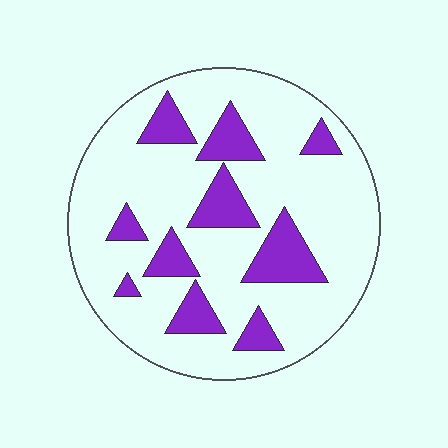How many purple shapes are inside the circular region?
10.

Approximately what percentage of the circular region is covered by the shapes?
Approximately 20%.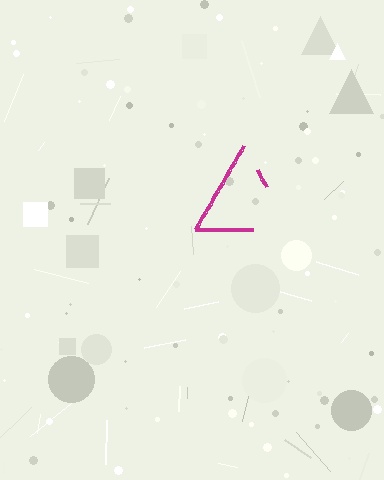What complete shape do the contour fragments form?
The contour fragments form a triangle.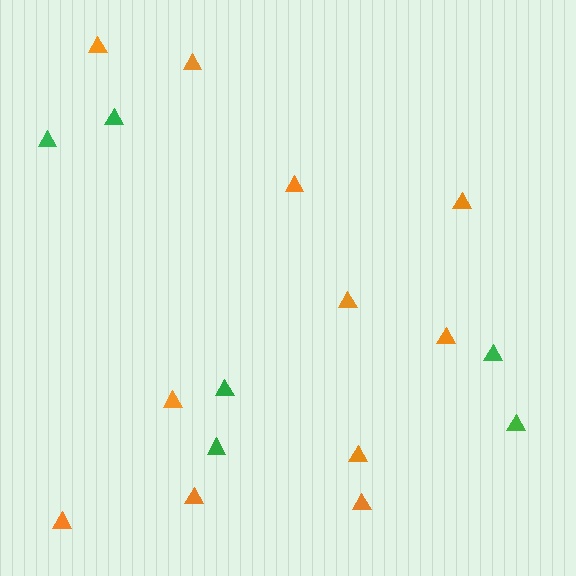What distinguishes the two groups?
There are 2 groups: one group of orange triangles (11) and one group of green triangles (6).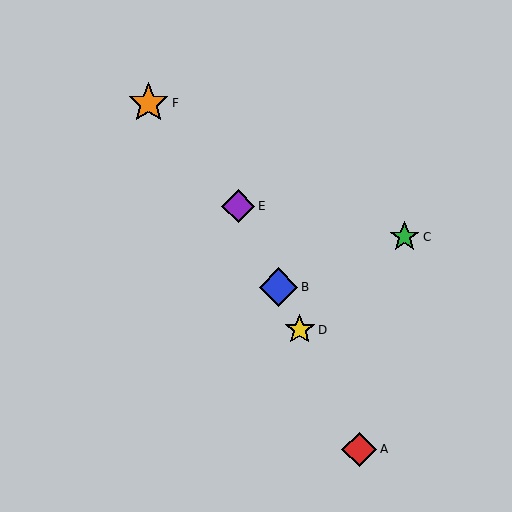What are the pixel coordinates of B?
Object B is at (279, 287).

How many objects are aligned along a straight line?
4 objects (A, B, D, E) are aligned along a straight line.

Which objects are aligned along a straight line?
Objects A, B, D, E are aligned along a straight line.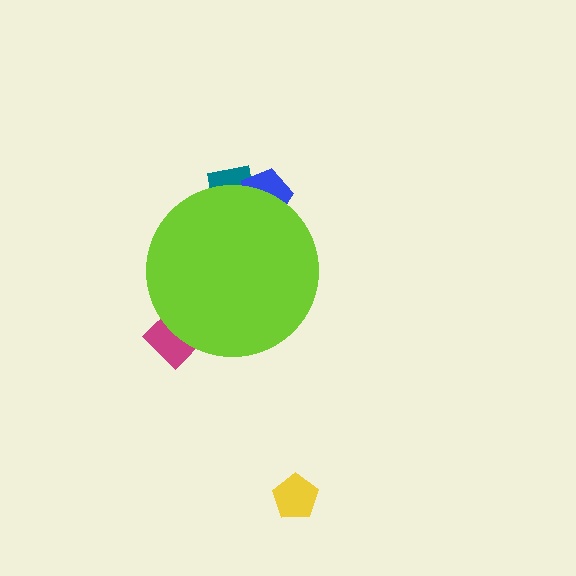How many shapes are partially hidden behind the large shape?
3 shapes are partially hidden.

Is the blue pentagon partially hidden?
Yes, the blue pentagon is partially hidden behind the lime circle.